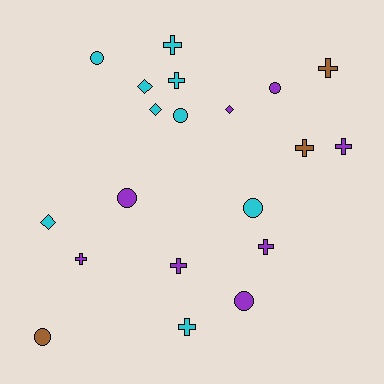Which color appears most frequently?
Cyan, with 9 objects.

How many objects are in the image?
There are 20 objects.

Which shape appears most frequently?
Cross, with 9 objects.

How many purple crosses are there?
There are 4 purple crosses.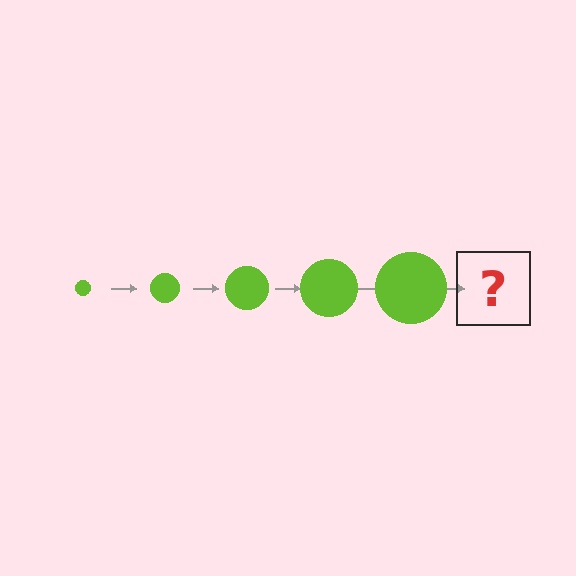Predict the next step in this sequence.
The next step is a lime circle, larger than the previous one.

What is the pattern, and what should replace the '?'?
The pattern is that the circle gets progressively larger each step. The '?' should be a lime circle, larger than the previous one.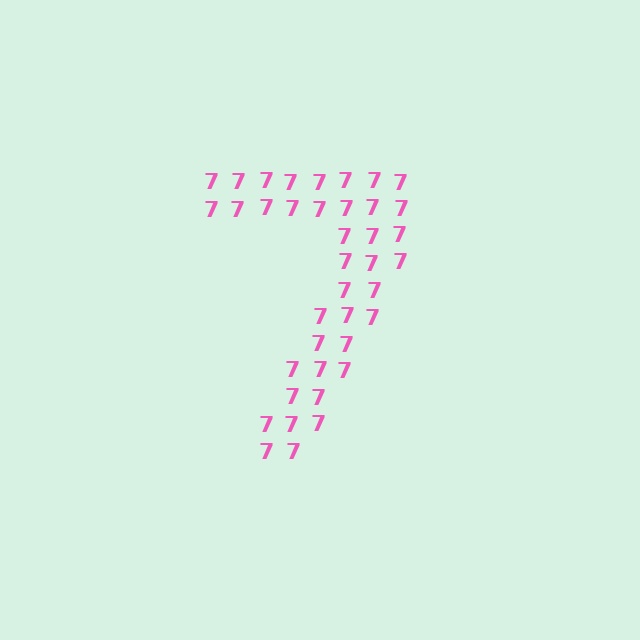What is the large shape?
The large shape is the digit 7.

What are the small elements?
The small elements are digit 7's.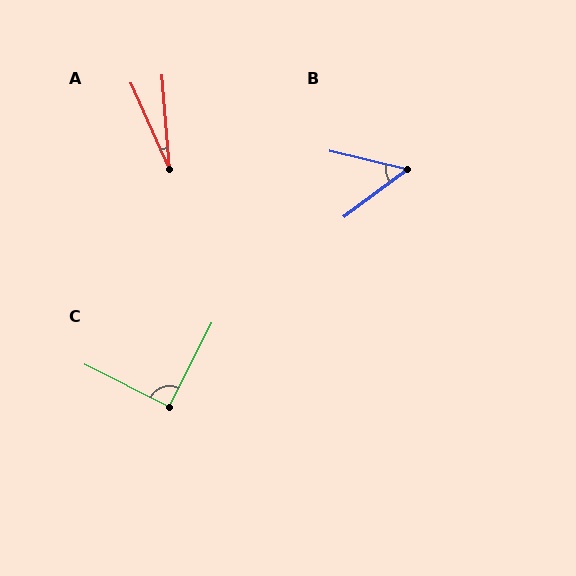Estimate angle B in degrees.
Approximately 50 degrees.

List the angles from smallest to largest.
A (19°), B (50°), C (91°).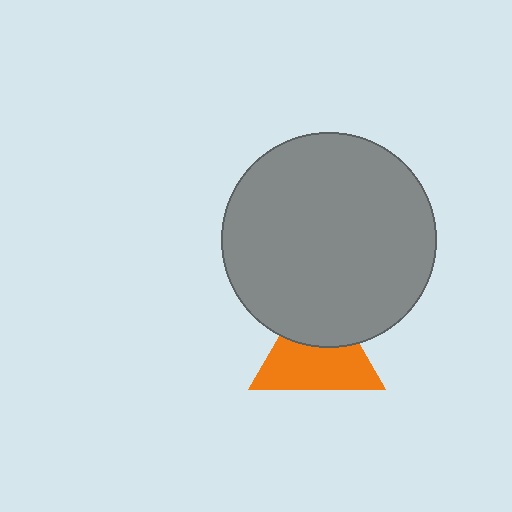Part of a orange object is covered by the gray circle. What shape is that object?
It is a triangle.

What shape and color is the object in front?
The object in front is a gray circle.